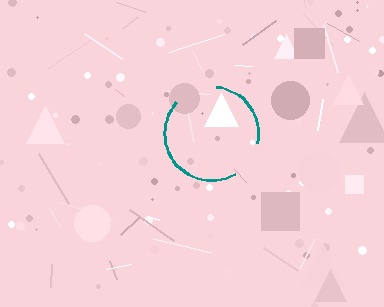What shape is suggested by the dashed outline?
The dashed outline suggests a circle.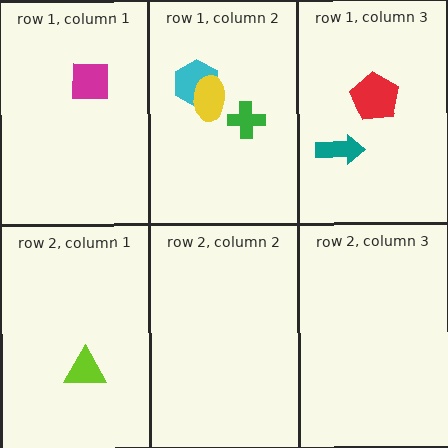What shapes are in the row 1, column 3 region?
The red pentagon, the teal arrow.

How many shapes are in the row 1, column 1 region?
1.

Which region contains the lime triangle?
The row 2, column 1 region.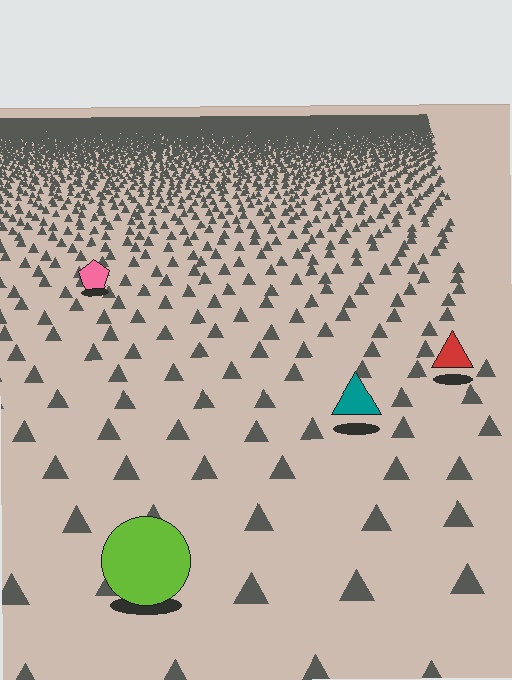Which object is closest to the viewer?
The lime circle is closest. The texture marks near it are larger and more spread out.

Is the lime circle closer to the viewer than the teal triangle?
Yes. The lime circle is closer — you can tell from the texture gradient: the ground texture is coarser near it.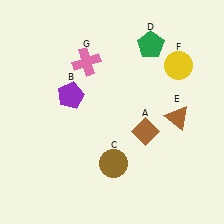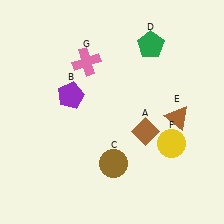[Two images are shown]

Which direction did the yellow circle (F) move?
The yellow circle (F) moved down.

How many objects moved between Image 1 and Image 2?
1 object moved between the two images.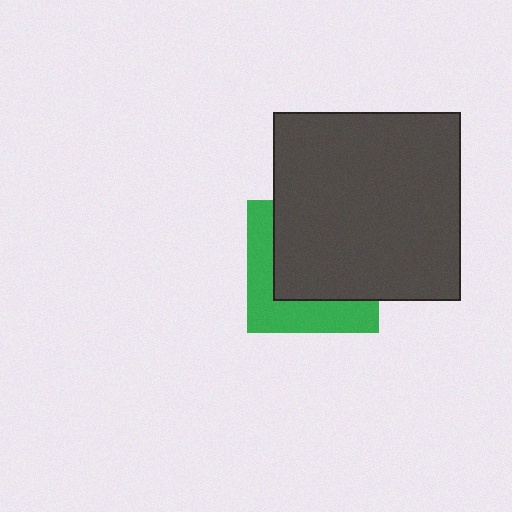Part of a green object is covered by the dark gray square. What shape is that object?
It is a square.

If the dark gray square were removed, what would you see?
You would see the complete green square.